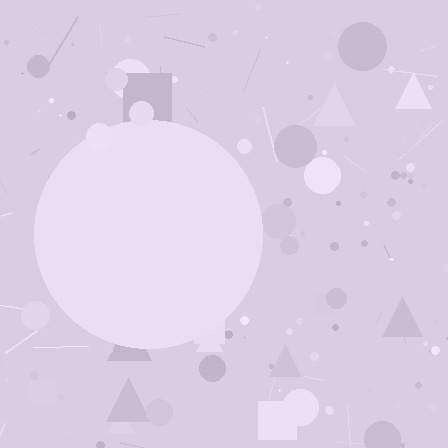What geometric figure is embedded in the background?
A circle is embedded in the background.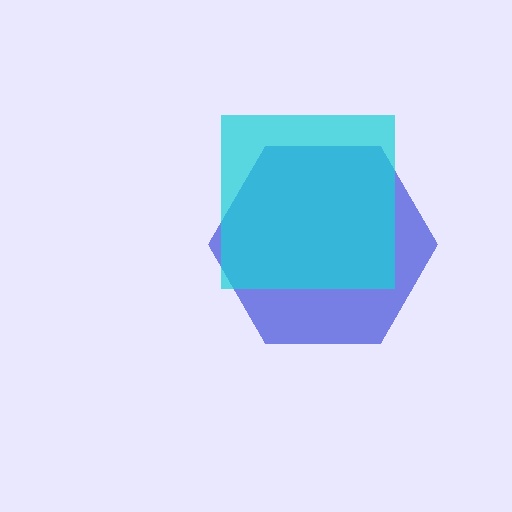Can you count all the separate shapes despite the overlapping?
Yes, there are 2 separate shapes.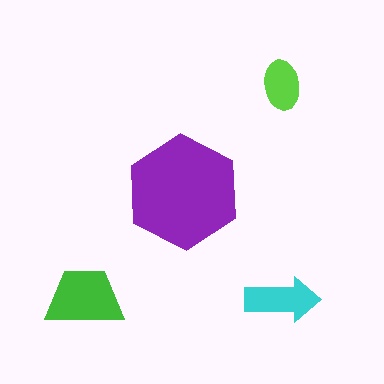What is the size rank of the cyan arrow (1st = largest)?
3rd.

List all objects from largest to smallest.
The purple hexagon, the green trapezoid, the cyan arrow, the lime ellipse.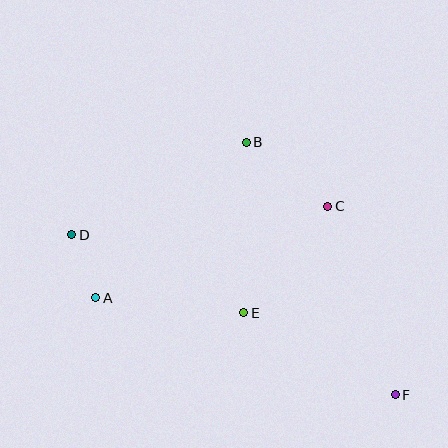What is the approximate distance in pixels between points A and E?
The distance between A and E is approximately 149 pixels.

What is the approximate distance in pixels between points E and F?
The distance between E and F is approximately 172 pixels.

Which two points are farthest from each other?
Points D and F are farthest from each other.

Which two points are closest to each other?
Points A and D are closest to each other.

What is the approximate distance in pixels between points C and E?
The distance between C and E is approximately 136 pixels.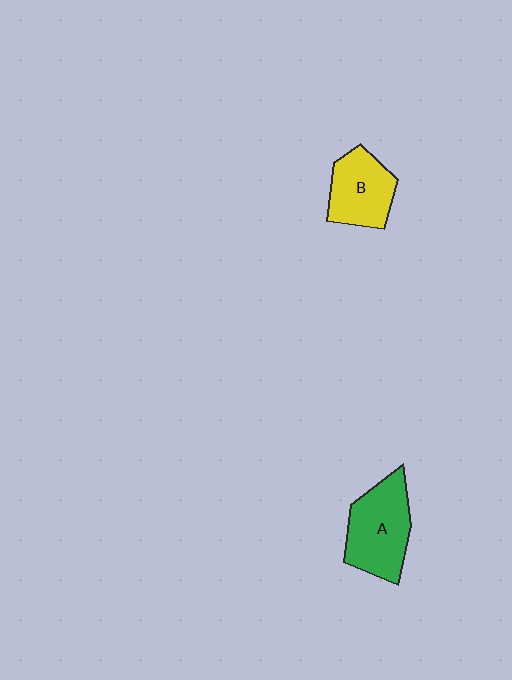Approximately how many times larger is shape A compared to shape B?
Approximately 1.3 times.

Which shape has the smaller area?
Shape B (yellow).